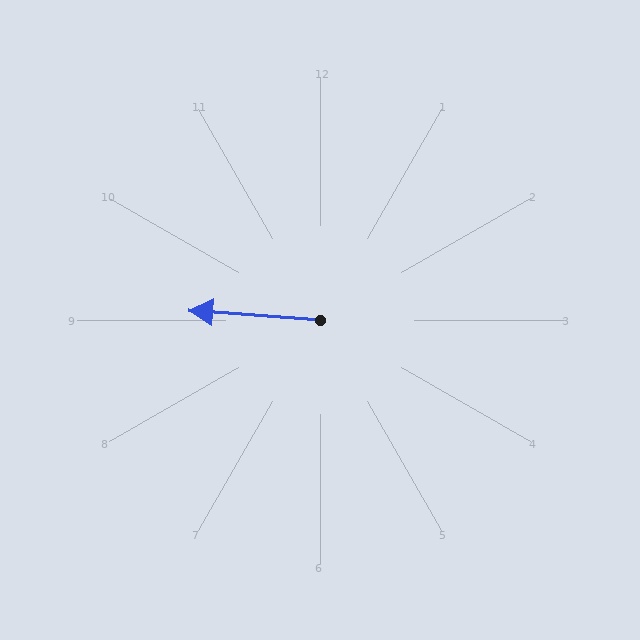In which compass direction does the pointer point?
West.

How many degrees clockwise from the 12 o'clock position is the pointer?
Approximately 274 degrees.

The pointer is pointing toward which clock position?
Roughly 9 o'clock.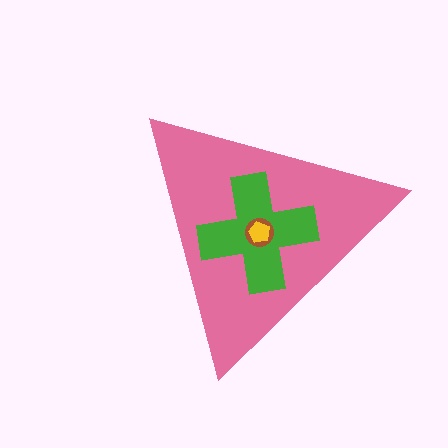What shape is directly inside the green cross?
The brown circle.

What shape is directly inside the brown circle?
The yellow pentagon.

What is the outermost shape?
The pink triangle.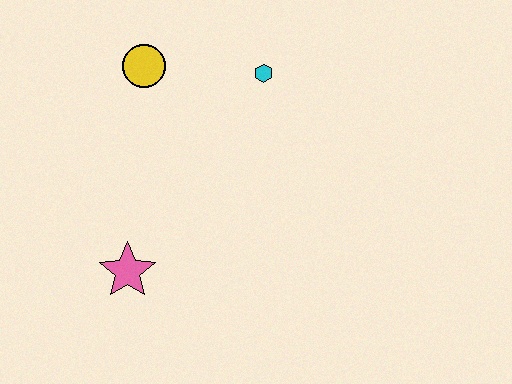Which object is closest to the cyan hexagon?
The yellow circle is closest to the cyan hexagon.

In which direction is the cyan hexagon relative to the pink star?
The cyan hexagon is above the pink star.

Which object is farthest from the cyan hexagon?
The pink star is farthest from the cyan hexagon.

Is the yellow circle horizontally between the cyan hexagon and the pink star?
Yes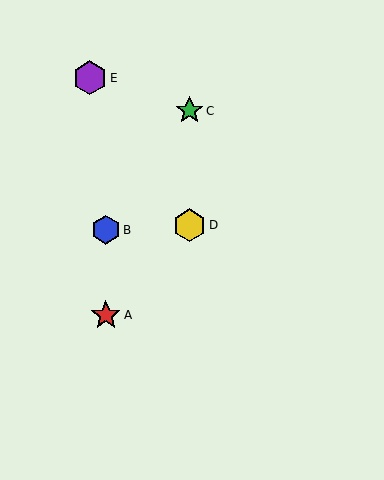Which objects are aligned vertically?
Objects C, D are aligned vertically.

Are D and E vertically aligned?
No, D is at x≈190 and E is at x≈90.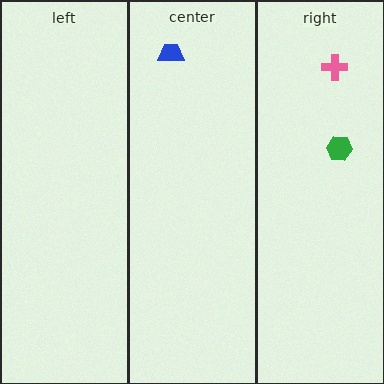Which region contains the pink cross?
The right region.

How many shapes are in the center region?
1.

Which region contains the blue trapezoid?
The center region.